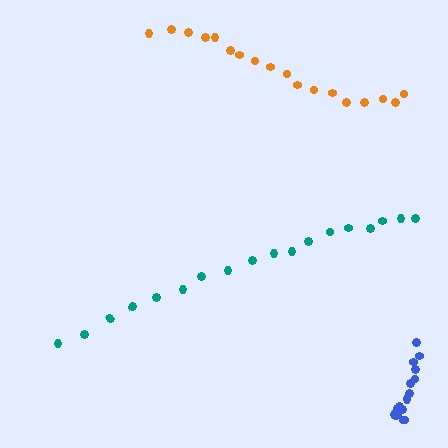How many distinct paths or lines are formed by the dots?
There are 3 distinct paths.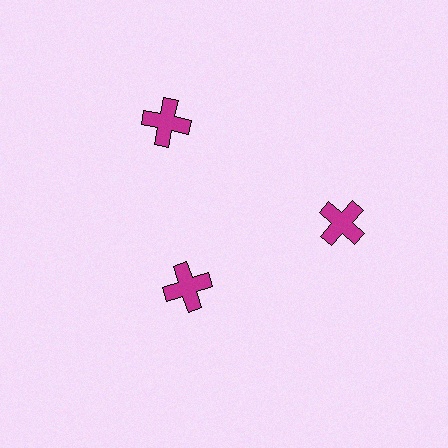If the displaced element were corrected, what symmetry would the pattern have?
It would have 3-fold rotational symmetry — the pattern would map onto itself every 120 degrees.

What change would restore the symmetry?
The symmetry would be restored by moving it outward, back onto the ring so that all 3 crosses sit at equal angles and equal distance from the center.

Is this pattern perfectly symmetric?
No. The 3 magenta crosses are arranged in a ring, but one element near the 7 o'clock position is pulled inward toward the center, breaking the 3-fold rotational symmetry.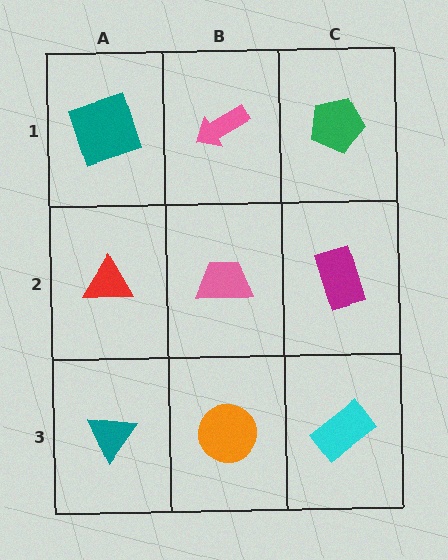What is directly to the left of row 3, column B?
A teal triangle.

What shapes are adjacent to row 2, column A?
A teal square (row 1, column A), a teal triangle (row 3, column A), a pink trapezoid (row 2, column B).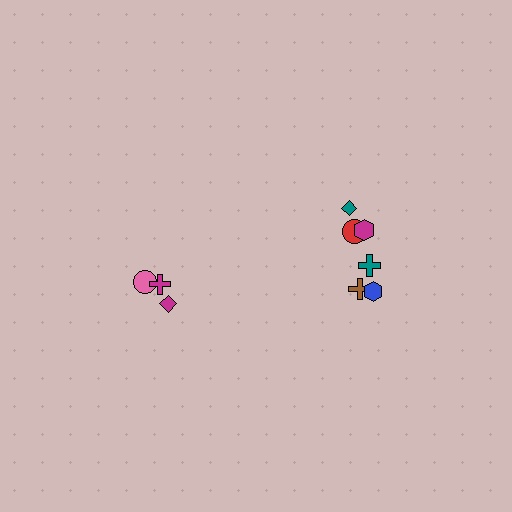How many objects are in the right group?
There are 6 objects.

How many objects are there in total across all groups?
There are 9 objects.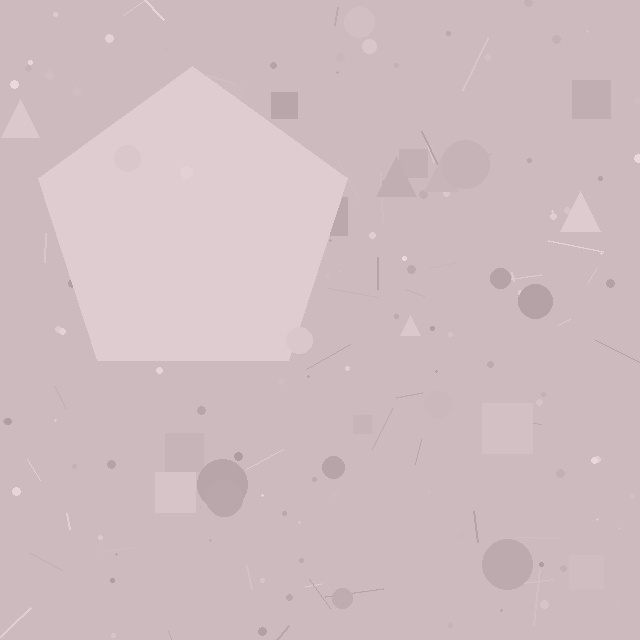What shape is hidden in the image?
A pentagon is hidden in the image.